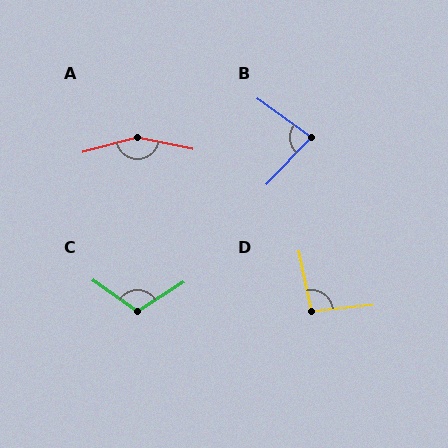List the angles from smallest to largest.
B (83°), D (96°), C (112°), A (153°).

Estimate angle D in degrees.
Approximately 96 degrees.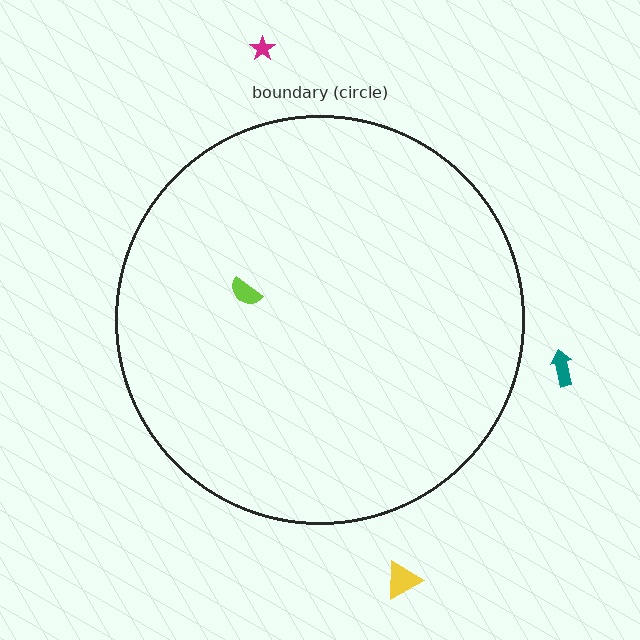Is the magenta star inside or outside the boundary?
Outside.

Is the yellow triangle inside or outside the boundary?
Outside.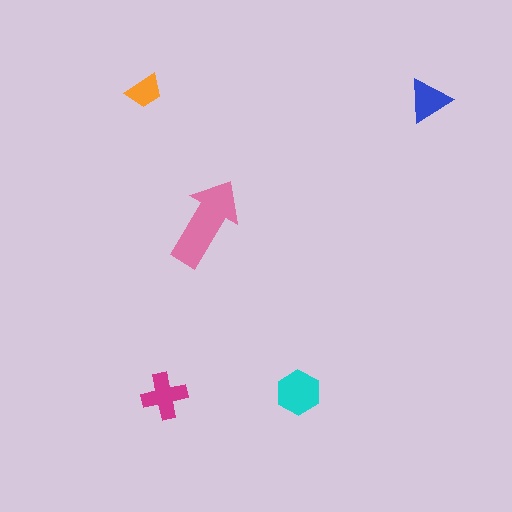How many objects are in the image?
There are 5 objects in the image.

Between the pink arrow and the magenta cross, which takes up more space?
The pink arrow.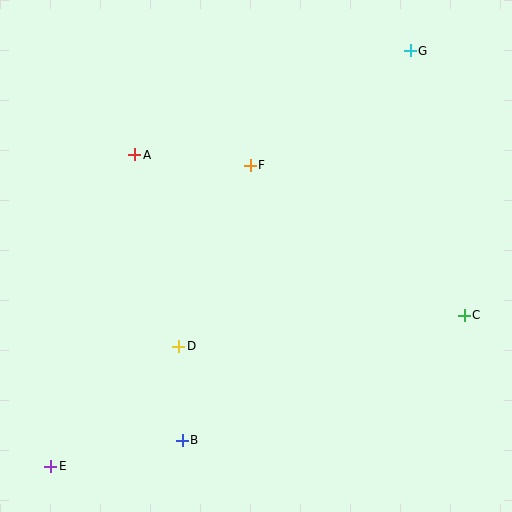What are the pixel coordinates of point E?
Point E is at (51, 466).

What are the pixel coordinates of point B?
Point B is at (182, 440).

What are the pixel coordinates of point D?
Point D is at (179, 346).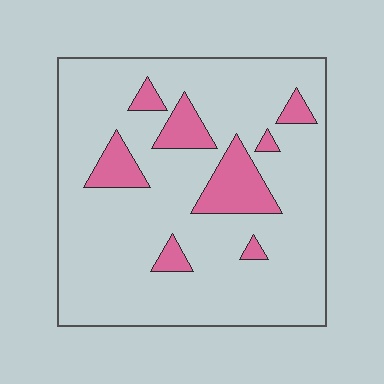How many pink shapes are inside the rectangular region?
8.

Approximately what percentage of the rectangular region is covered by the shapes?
Approximately 15%.